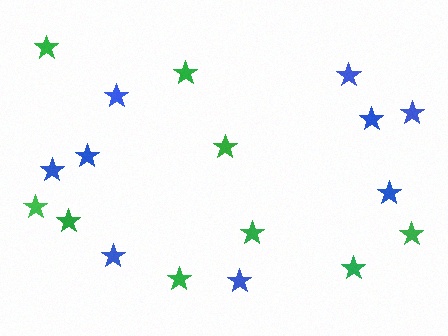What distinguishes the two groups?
There are 2 groups: one group of green stars (9) and one group of blue stars (9).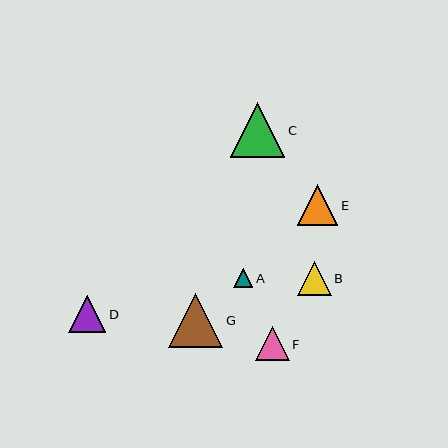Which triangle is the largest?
Triangle C is the largest with a size of approximately 54 pixels.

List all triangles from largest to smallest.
From largest to smallest: C, G, E, D, B, F, A.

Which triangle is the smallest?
Triangle A is the smallest with a size of approximately 19 pixels.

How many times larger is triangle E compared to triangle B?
Triangle E is approximately 1.2 times the size of triangle B.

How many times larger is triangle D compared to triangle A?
Triangle D is approximately 2.0 times the size of triangle A.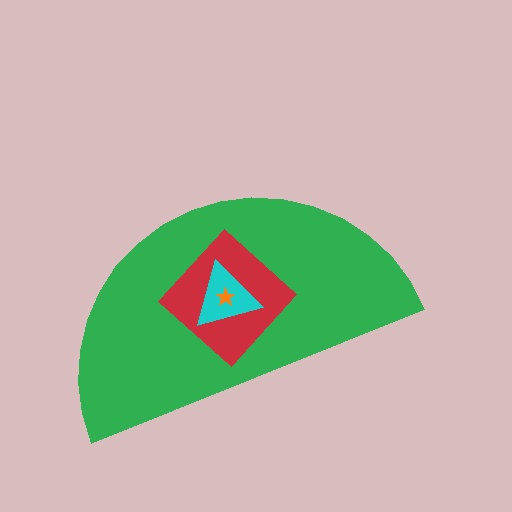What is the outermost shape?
The green semicircle.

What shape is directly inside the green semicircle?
The red diamond.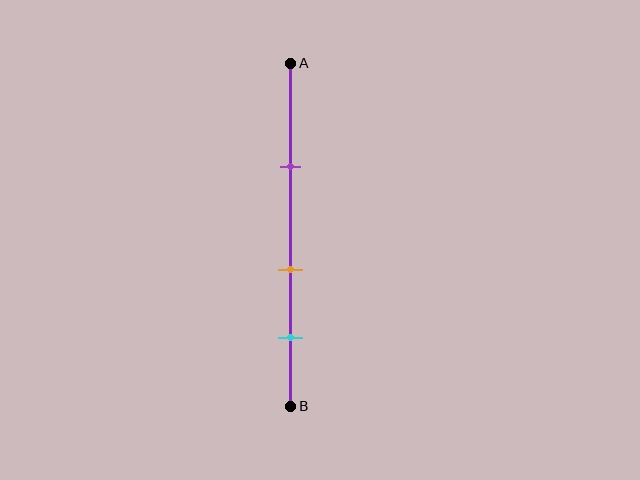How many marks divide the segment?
There are 3 marks dividing the segment.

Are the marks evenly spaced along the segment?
Yes, the marks are approximately evenly spaced.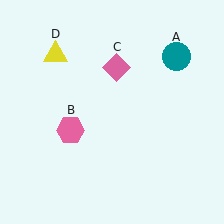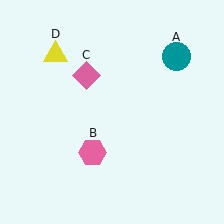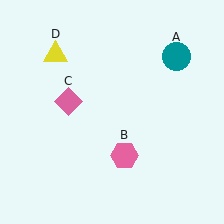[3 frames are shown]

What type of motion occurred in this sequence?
The pink hexagon (object B), pink diamond (object C) rotated counterclockwise around the center of the scene.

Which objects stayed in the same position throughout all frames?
Teal circle (object A) and yellow triangle (object D) remained stationary.